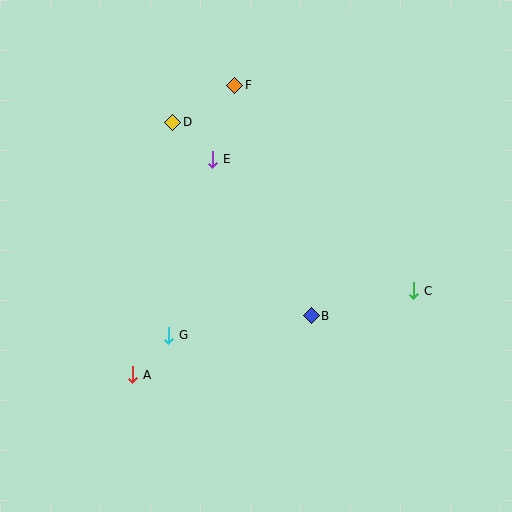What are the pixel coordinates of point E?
Point E is at (213, 159).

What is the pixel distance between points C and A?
The distance between C and A is 293 pixels.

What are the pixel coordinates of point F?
Point F is at (235, 85).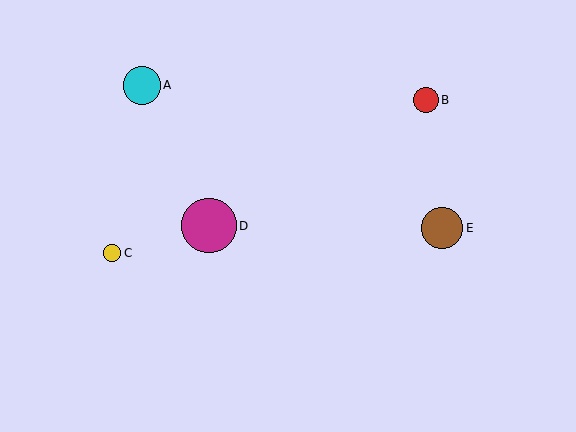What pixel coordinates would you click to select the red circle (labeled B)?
Click at (426, 100) to select the red circle B.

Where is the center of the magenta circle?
The center of the magenta circle is at (209, 226).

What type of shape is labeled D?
Shape D is a magenta circle.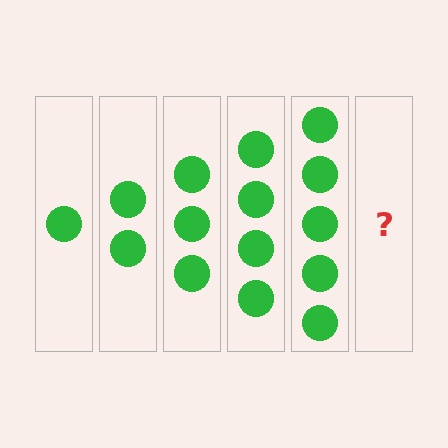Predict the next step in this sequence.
The next step is 6 circles.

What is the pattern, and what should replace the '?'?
The pattern is that each step adds one more circle. The '?' should be 6 circles.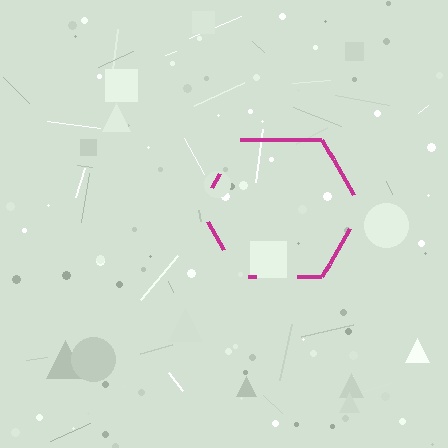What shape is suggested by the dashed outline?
The dashed outline suggests a hexagon.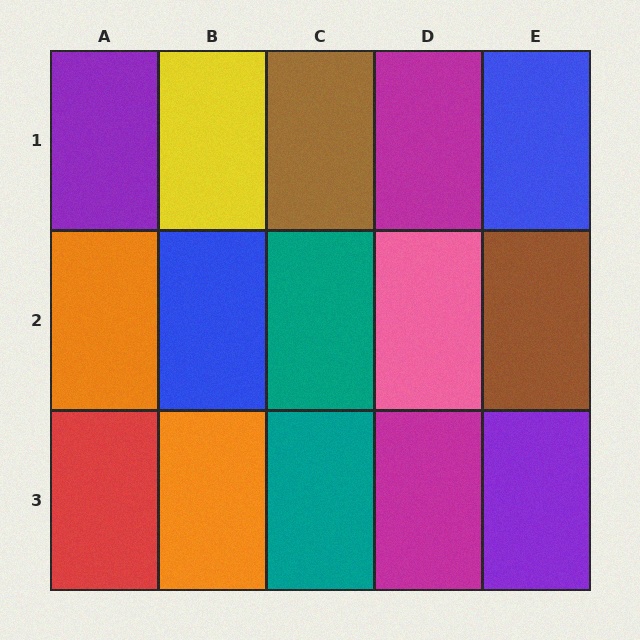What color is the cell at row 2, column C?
Teal.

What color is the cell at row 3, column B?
Orange.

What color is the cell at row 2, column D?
Pink.